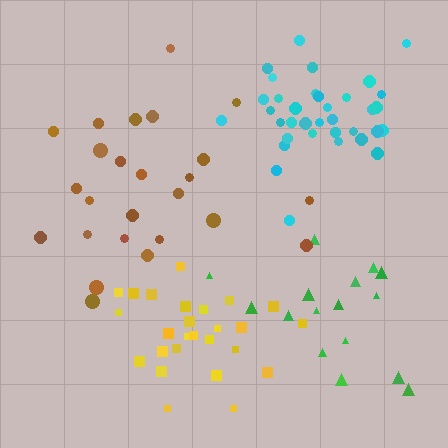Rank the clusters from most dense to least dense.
cyan, yellow, brown, green.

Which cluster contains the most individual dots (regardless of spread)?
Cyan (35).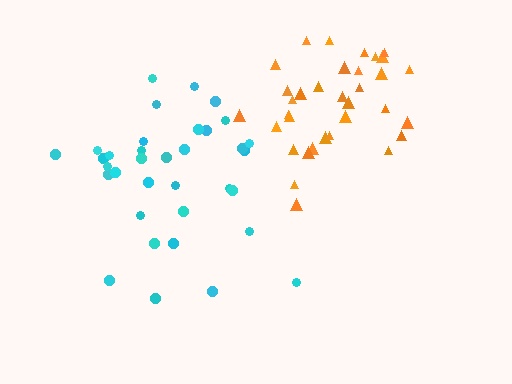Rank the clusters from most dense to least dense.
orange, cyan.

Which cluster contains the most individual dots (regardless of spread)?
Cyan (35).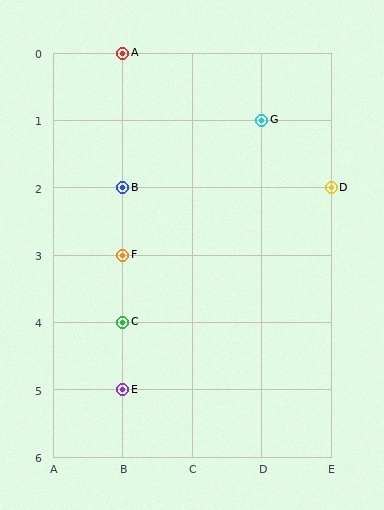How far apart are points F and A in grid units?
Points F and A are 3 rows apart.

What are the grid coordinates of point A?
Point A is at grid coordinates (B, 0).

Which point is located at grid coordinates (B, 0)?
Point A is at (B, 0).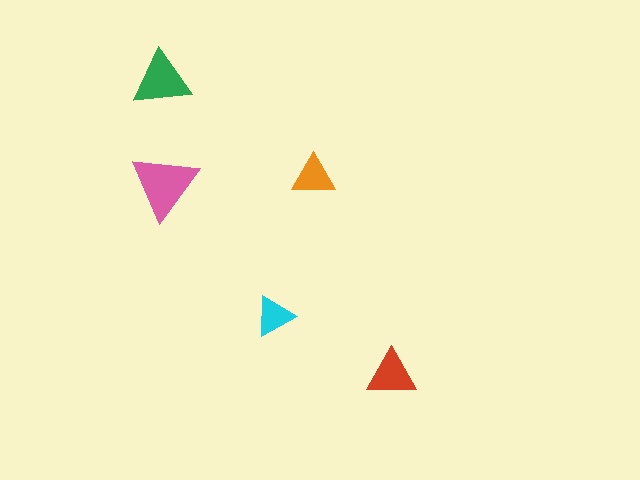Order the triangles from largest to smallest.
the pink one, the green one, the red one, the orange one, the cyan one.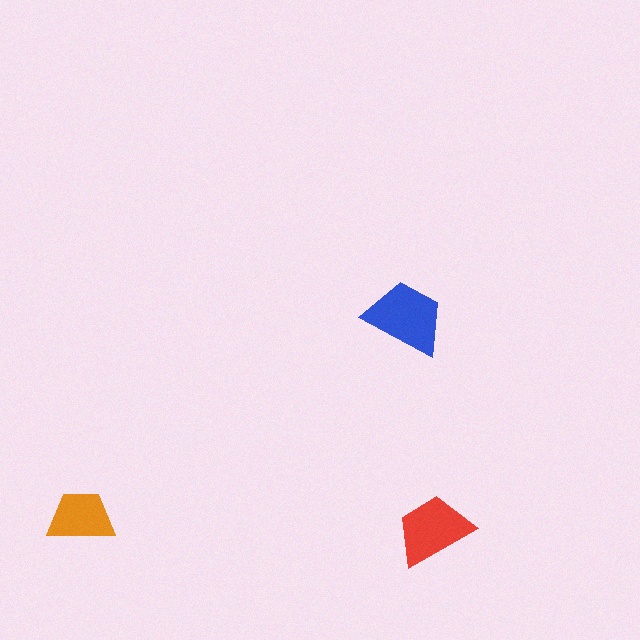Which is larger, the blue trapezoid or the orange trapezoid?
The blue one.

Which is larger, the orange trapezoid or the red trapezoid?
The red one.